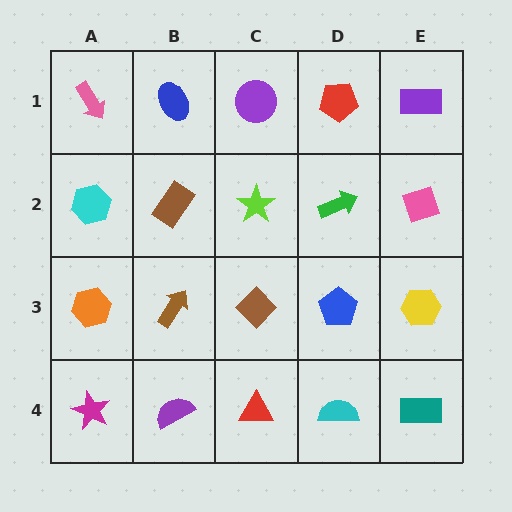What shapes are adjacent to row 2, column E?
A purple rectangle (row 1, column E), a yellow hexagon (row 3, column E), a green arrow (row 2, column D).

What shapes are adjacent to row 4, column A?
An orange hexagon (row 3, column A), a purple semicircle (row 4, column B).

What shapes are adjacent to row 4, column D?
A blue pentagon (row 3, column D), a red triangle (row 4, column C), a teal rectangle (row 4, column E).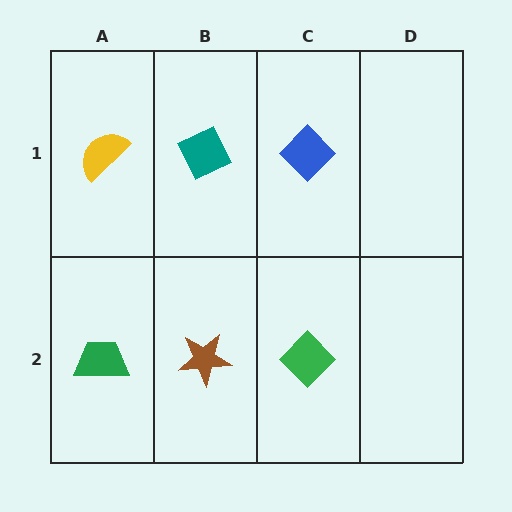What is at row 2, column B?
A brown star.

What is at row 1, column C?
A blue diamond.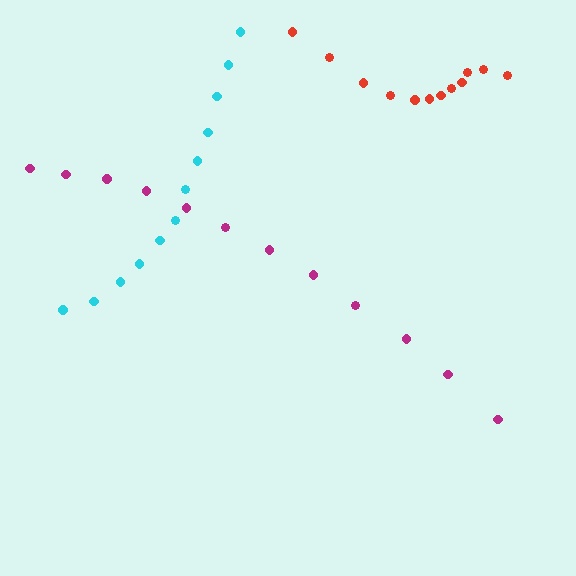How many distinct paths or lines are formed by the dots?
There are 3 distinct paths.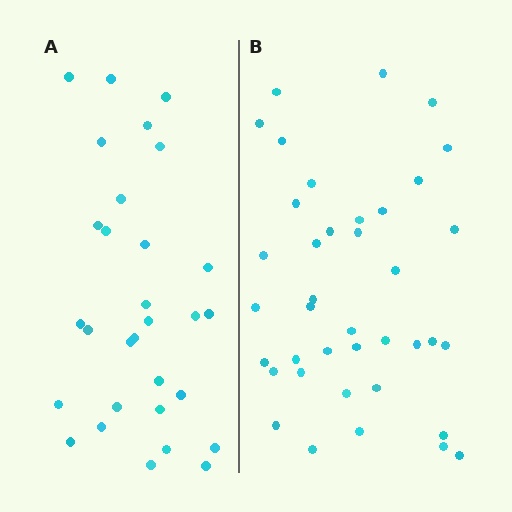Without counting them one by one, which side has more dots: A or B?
Region B (the right region) has more dots.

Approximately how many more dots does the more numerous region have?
Region B has roughly 8 or so more dots than region A.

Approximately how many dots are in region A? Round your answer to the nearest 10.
About 30 dots.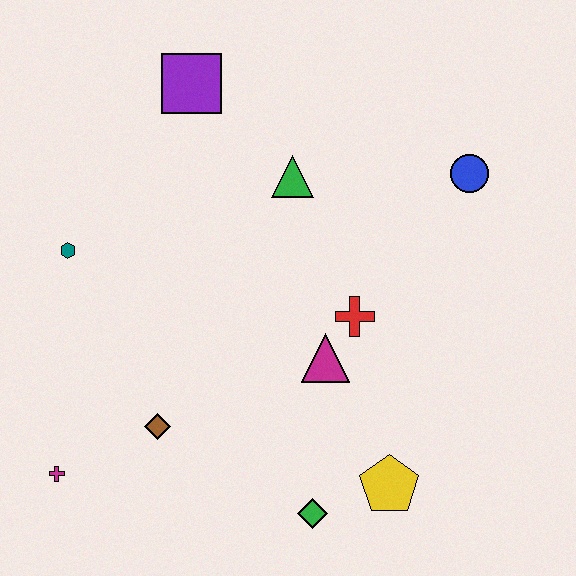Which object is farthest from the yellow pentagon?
The purple square is farthest from the yellow pentagon.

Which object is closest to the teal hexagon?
The brown diamond is closest to the teal hexagon.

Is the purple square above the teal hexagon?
Yes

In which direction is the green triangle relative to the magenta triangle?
The green triangle is above the magenta triangle.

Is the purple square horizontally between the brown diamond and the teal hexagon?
No